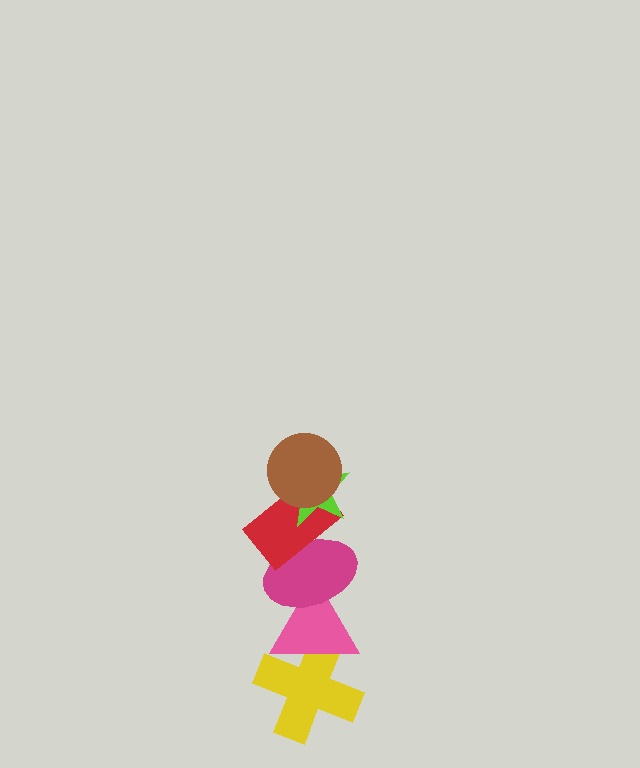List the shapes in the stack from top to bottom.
From top to bottom: the brown circle, the lime star, the red rectangle, the magenta ellipse, the pink triangle, the yellow cross.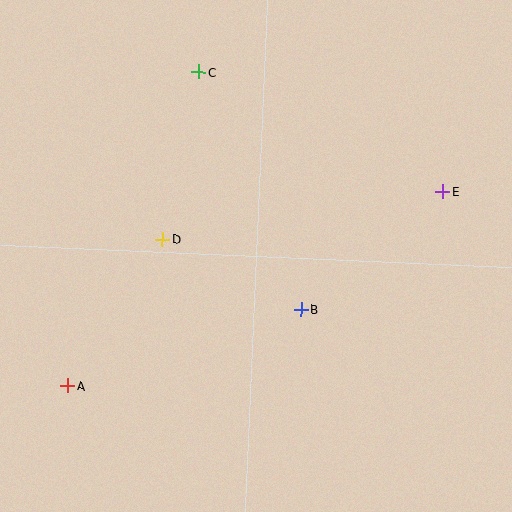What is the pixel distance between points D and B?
The distance between D and B is 155 pixels.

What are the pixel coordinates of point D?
Point D is at (162, 239).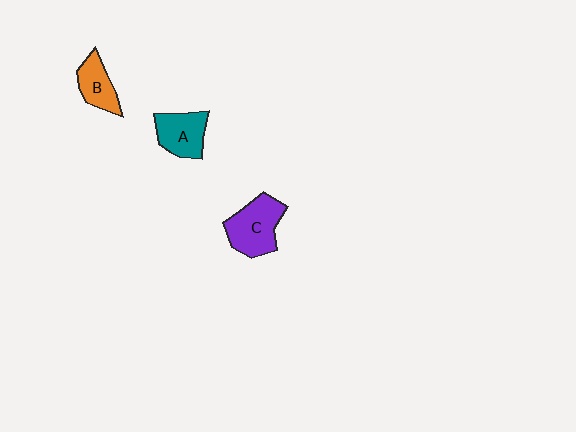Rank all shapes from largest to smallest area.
From largest to smallest: C (purple), A (teal), B (orange).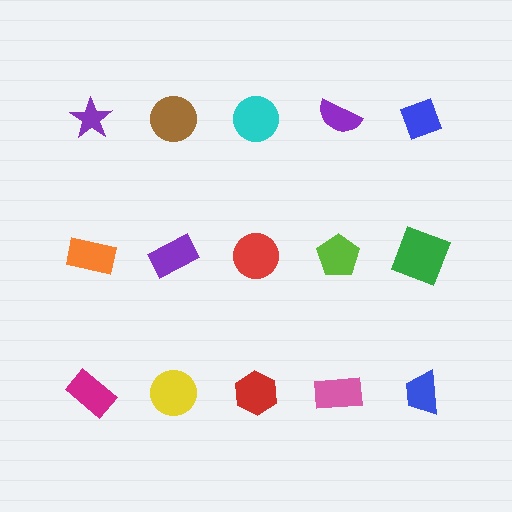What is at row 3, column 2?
A yellow circle.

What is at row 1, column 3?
A cyan circle.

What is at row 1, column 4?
A purple semicircle.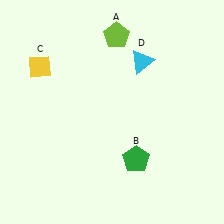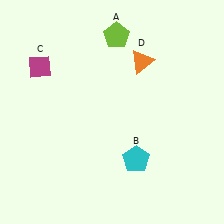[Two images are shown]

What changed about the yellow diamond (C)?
In Image 1, C is yellow. In Image 2, it changed to magenta.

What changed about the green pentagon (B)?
In Image 1, B is green. In Image 2, it changed to cyan.